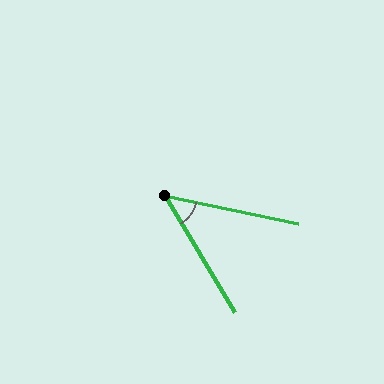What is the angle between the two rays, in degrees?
Approximately 47 degrees.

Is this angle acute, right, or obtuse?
It is acute.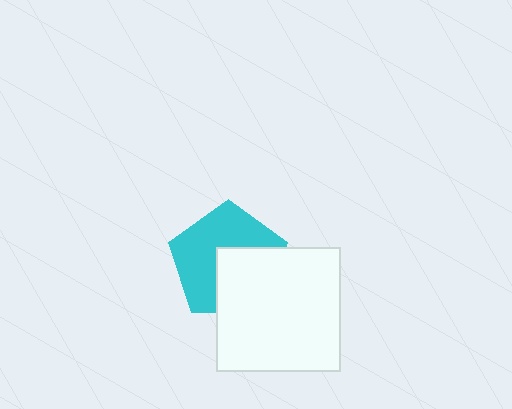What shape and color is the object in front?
The object in front is a white square.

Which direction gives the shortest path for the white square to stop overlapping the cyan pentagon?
Moving toward the lower-right gives the shortest separation.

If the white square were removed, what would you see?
You would see the complete cyan pentagon.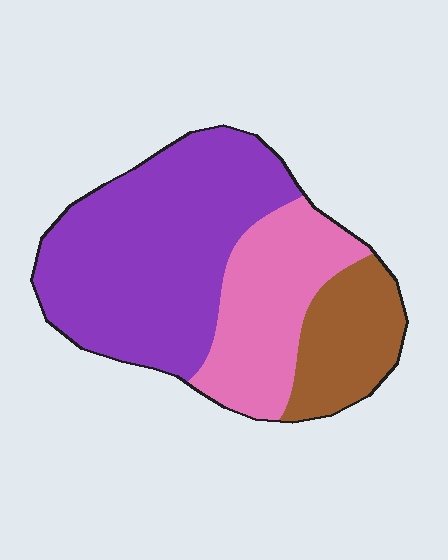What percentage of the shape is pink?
Pink covers 27% of the shape.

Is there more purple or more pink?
Purple.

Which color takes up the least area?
Brown, at roughly 20%.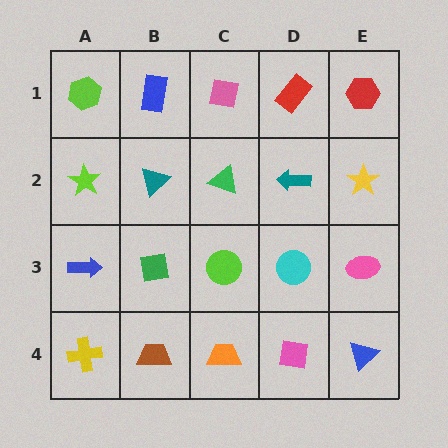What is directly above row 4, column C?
A lime circle.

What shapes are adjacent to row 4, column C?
A lime circle (row 3, column C), a brown trapezoid (row 4, column B), a pink square (row 4, column D).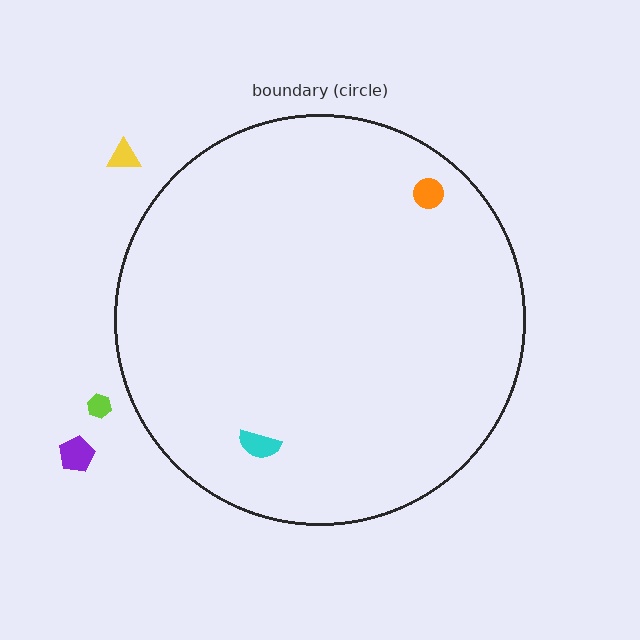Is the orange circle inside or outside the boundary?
Inside.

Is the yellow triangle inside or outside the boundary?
Outside.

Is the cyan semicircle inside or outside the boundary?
Inside.